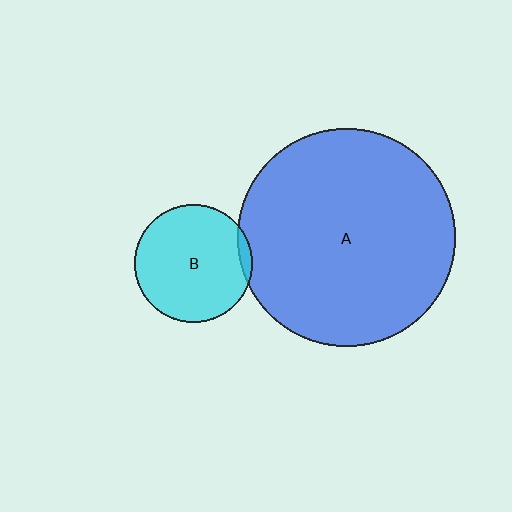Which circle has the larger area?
Circle A (blue).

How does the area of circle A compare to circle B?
Approximately 3.4 times.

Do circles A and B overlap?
Yes.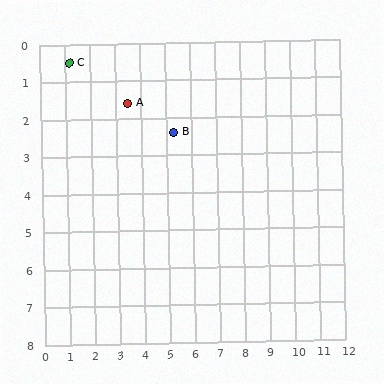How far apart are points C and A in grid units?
Points C and A are about 2.5 grid units apart.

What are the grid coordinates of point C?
Point C is at approximately (1.2, 0.5).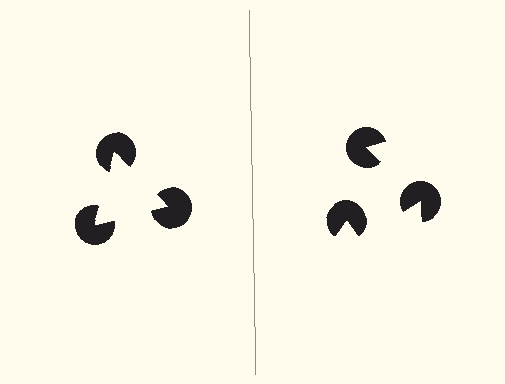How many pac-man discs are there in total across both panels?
6 — 3 on each side.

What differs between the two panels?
The pac-man discs are positioned identically on both sides; only the wedge orientations differ. On the left they align to a triangle; on the right they are misaligned.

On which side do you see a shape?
An illusory triangle appears on the left side. On the right side the wedge cuts are rotated, so no coherent shape forms.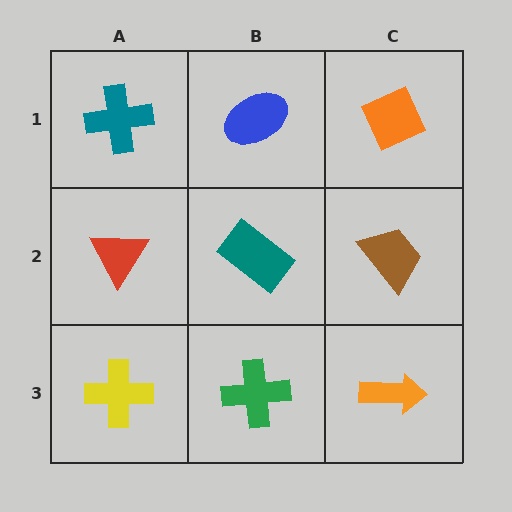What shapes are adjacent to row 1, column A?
A red triangle (row 2, column A), a blue ellipse (row 1, column B).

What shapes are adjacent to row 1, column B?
A teal rectangle (row 2, column B), a teal cross (row 1, column A), an orange diamond (row 1, column C).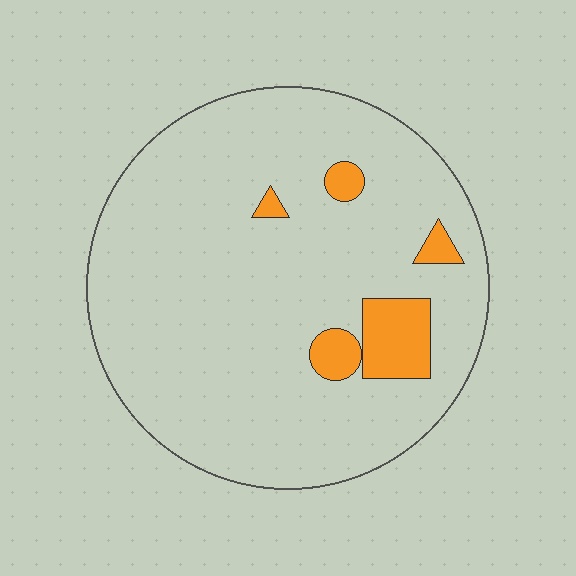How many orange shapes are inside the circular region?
5.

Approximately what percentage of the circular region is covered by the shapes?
Approximately 10%.